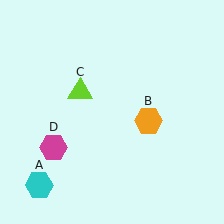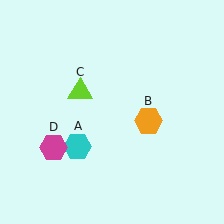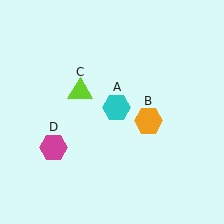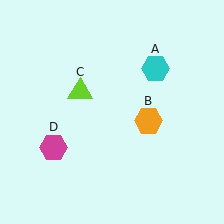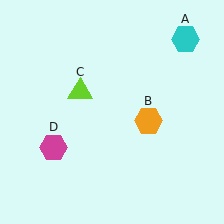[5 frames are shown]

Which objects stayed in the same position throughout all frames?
Orange hexagon (object B) and lime triangle (object C) and magenta hexagon (object D) remained stationary.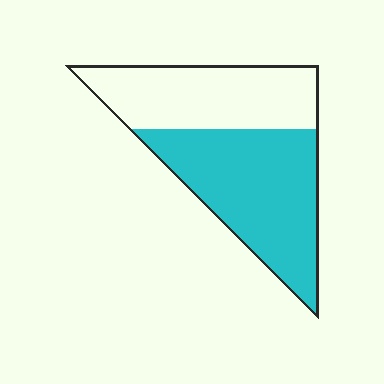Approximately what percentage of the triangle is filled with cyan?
Approximately 55%.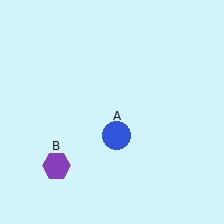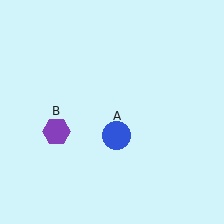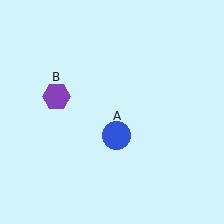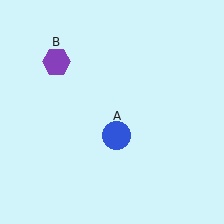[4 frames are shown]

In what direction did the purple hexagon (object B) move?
The purple hexagon (object B) moved up.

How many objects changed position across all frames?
1 object changed position: purple hexagon (object B).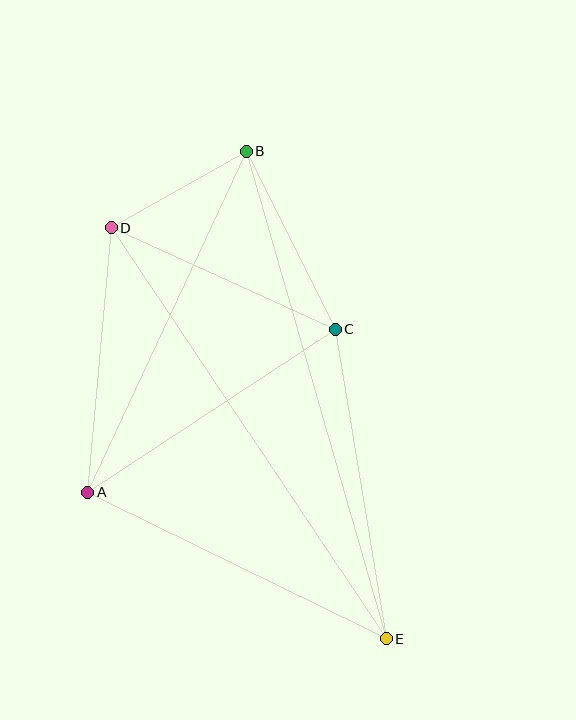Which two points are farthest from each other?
Points B and E are farthest from each other.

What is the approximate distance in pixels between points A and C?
The distance between A and C is approximately 297 pixels.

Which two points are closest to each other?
Points B and D are closest to each other.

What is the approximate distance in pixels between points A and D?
The distance between A and D is approximately 265 pixels.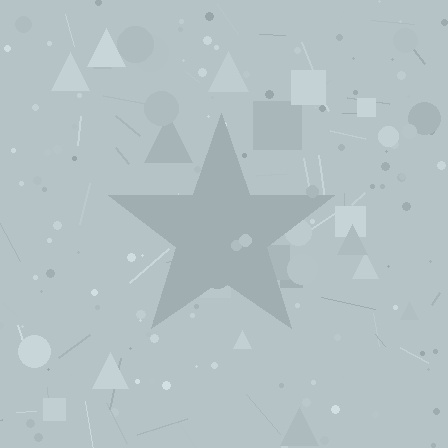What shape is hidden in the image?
A star is hidden in the image.